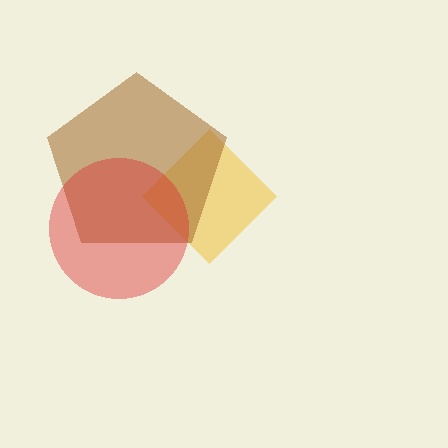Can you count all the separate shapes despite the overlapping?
Yes, there are 3 separate shapes.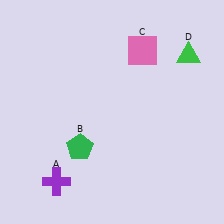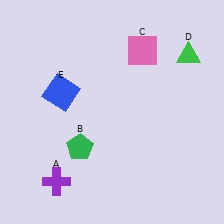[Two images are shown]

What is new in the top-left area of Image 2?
A blue square (E) was added in the top-left area of Image 2.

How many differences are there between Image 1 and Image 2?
There is 1 difference between the two images.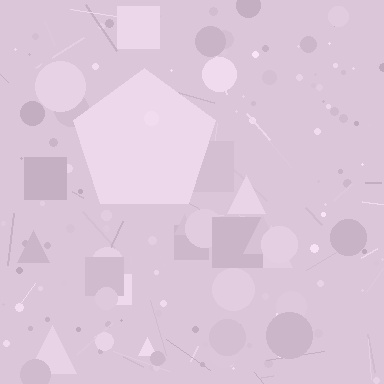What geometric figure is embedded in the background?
A pentagon is embedded in the background.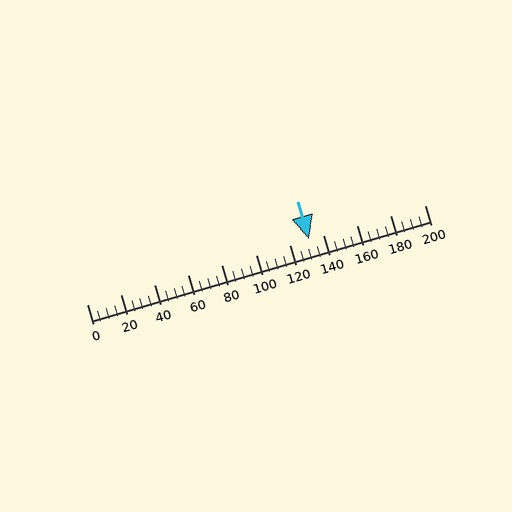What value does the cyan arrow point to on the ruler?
The cyan arrow points to approximately 131.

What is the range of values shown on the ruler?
The ruler shows values from 0 to 200.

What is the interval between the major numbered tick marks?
The major tick marks are spaced 20 units apart.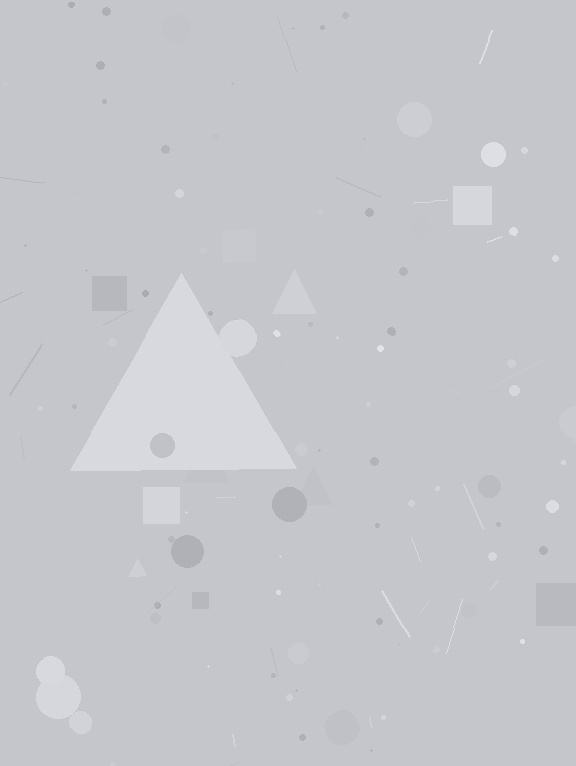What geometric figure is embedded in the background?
A triangle is embedded in the background.